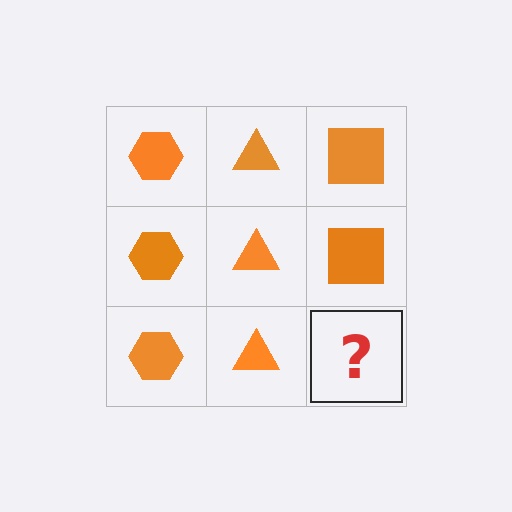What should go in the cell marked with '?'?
The missing cell should contain an orange square.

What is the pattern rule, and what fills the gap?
The rule is that each column has a consistent shape. The gap should be filled with an orange square.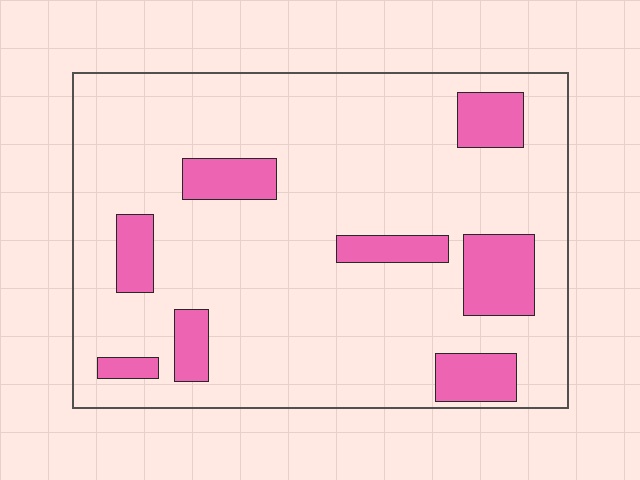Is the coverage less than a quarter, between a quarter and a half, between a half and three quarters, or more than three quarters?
Less than a quarter.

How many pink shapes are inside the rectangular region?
8.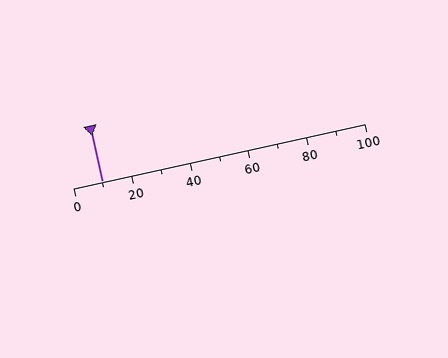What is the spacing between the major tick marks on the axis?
The major ticks are spaced 20 apart.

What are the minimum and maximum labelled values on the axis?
The axis runs from 0 to 100.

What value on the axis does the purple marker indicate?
The marker indicates approximately 10.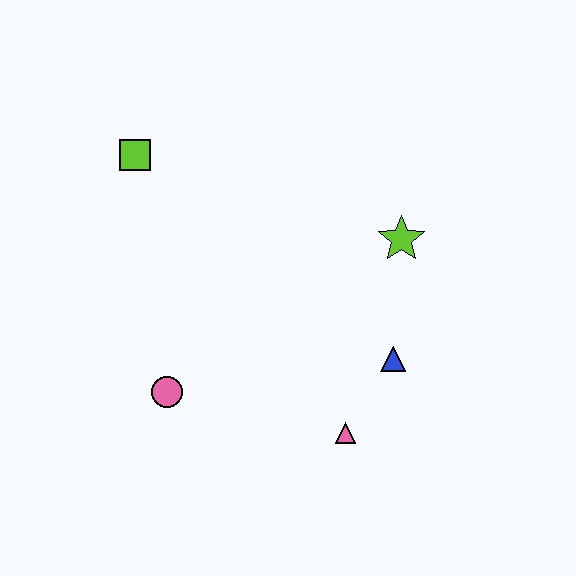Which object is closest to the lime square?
The pink circle is closest to the lime square.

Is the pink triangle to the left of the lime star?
Yes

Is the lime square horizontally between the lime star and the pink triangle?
No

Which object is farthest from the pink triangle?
The lime square is farthest from the pink triangle.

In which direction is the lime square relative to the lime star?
The lime square is to the left of the lime star.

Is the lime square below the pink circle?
No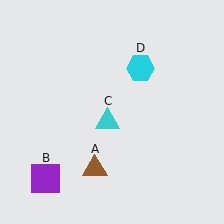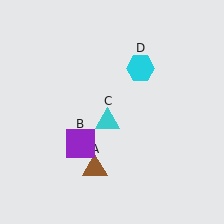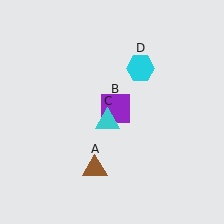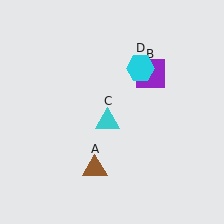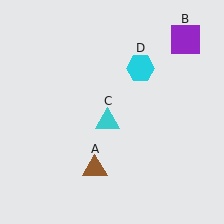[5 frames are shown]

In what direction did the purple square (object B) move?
The purple square (object B) moved up and to the right.